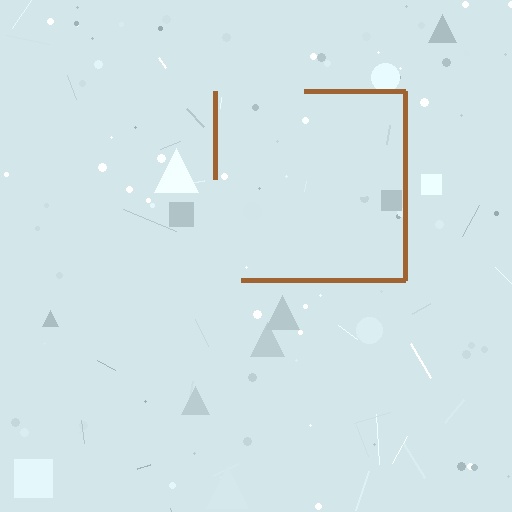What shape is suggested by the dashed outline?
The dashed outline suggests a square.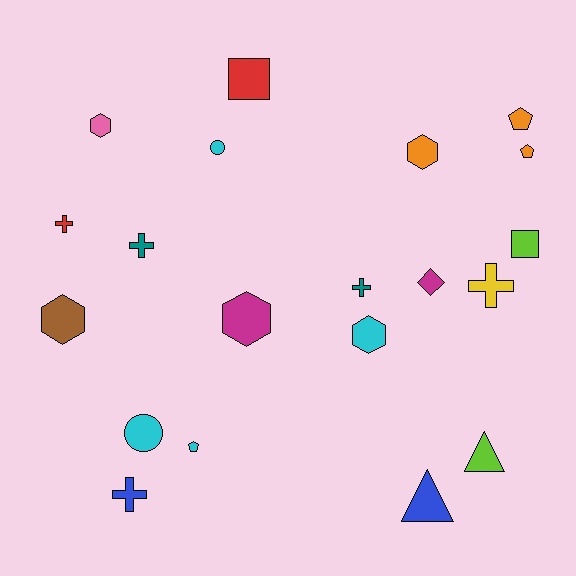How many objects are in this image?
There are 20 objects.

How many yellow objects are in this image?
There is 1 yellow object.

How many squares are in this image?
There are 2 squares.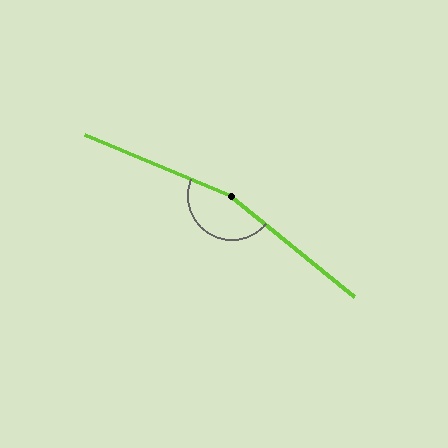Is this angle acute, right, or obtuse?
It is obtuse.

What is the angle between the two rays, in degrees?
Approximately 163 degrees.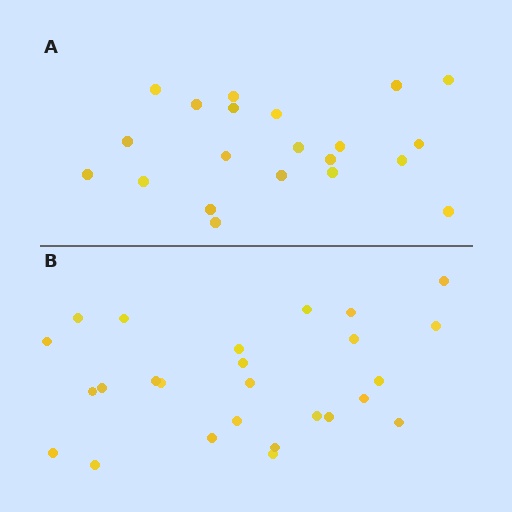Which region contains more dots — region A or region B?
Region B (the bottom region) has more dots.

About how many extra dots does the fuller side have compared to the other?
Region B has about 5 more dots than region A.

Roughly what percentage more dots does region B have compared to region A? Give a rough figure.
About 25% more.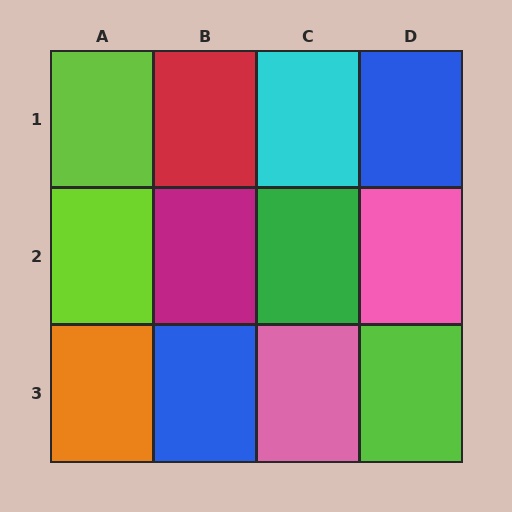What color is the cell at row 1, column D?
Blue.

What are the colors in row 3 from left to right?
Orange, blue, pink, lime.